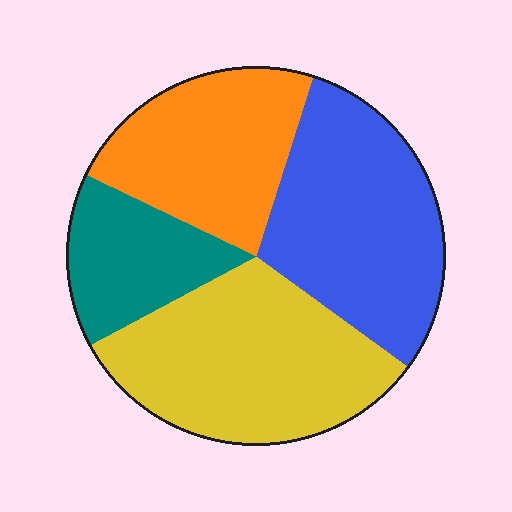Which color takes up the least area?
Teal, at roughly 15%.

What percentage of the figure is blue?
Blue covers around 30% of the figure.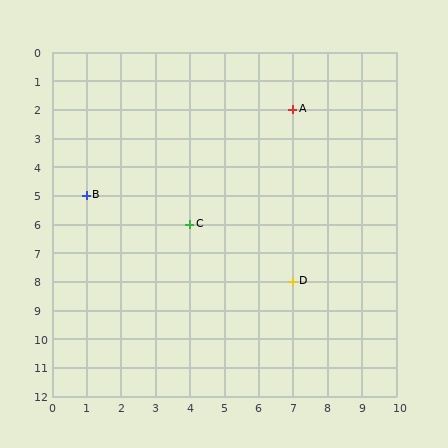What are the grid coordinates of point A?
Point A is at grid coordinates (7, 2).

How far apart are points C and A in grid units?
Points C and A are 3 columns and 4 rows apart (about 5.0 grid units diagonally).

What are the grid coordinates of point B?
Point B is at grid coordinates (1, 5).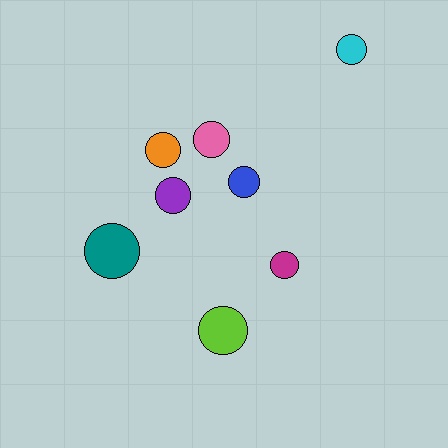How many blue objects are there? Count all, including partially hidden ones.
There is 1 blue object.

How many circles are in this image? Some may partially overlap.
There are 8 circles.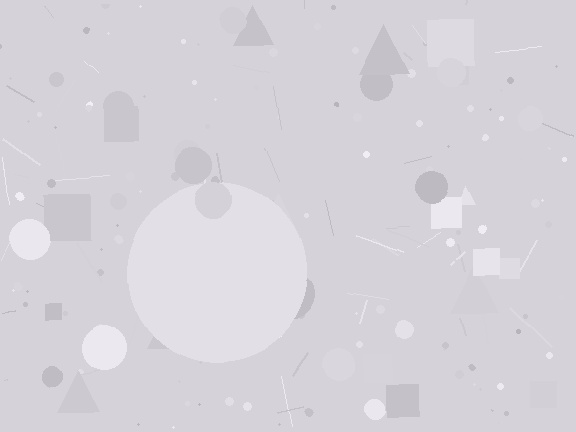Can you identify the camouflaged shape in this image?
The camouflaged shape is a circle.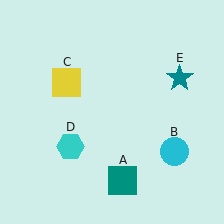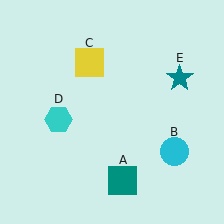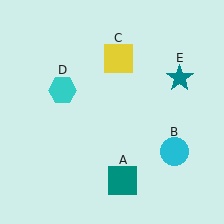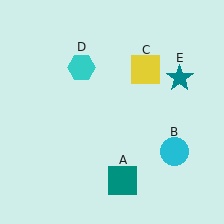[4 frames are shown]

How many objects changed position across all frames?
2 objects changed position: yellow square (object C), cyan hexagon (object D).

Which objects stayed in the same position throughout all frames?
Teal square (object A) and cyan circle (object B) and teal star (object E) remained stationary.